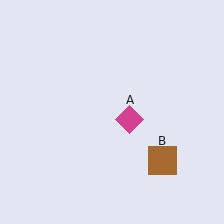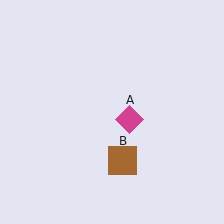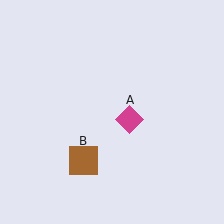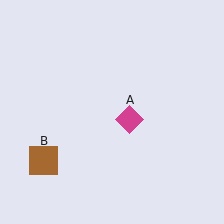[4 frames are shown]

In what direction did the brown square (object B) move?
The brown square (object B) moved left.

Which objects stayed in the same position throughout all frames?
Magenta diamond (object A) remained stationary.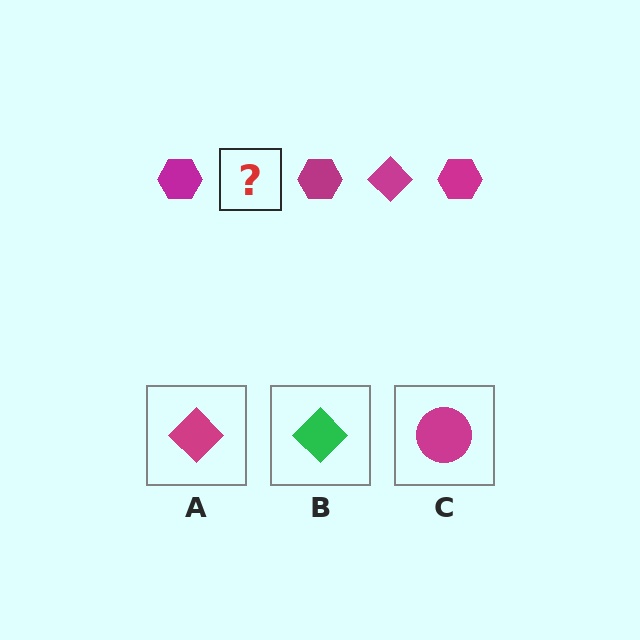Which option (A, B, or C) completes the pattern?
A.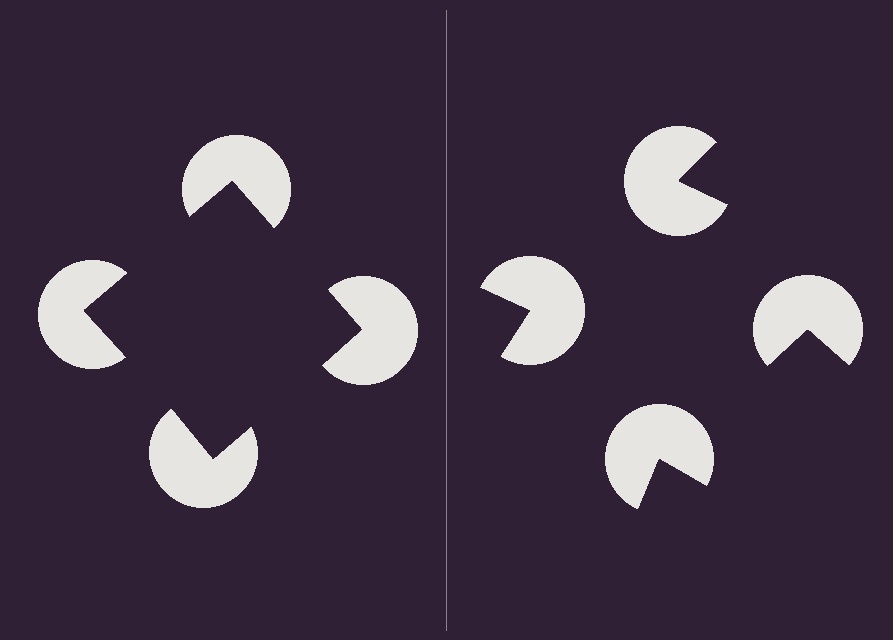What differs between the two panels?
The pac-man discs are positioned identically on both sides; only the wedge orientations differ. On the left they align to a square; on the right they are misaligned.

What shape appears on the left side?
An illusory square.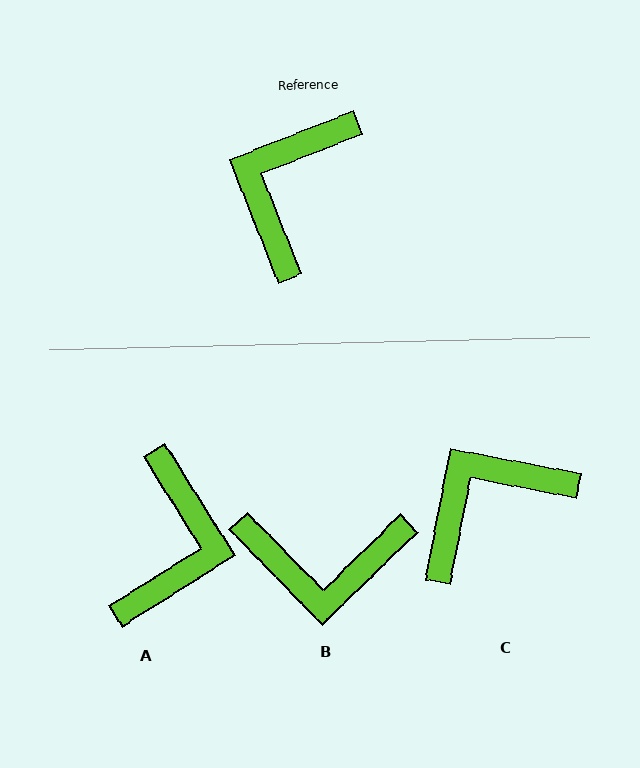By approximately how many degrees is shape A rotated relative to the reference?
Approximately 169 degrees clockwise.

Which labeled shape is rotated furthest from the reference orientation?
A, about 169 degrees away.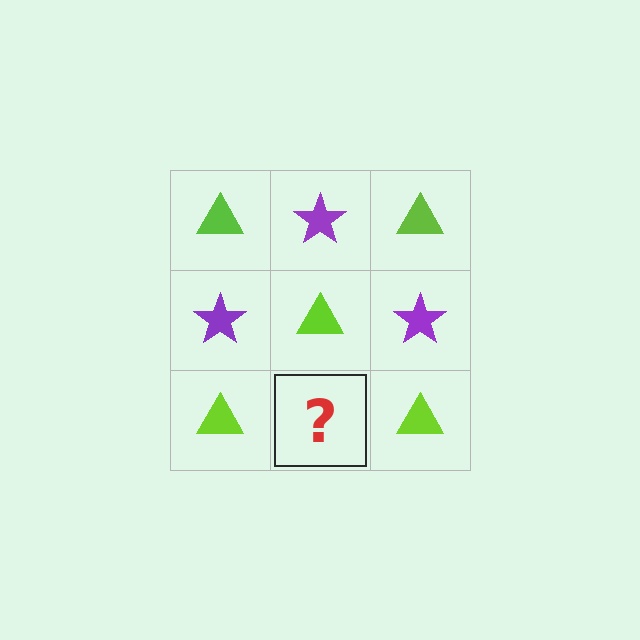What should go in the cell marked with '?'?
The missing cell should contain a purple star.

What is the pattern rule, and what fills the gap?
The rule is that it alternates lime triangle and purple star in a checkerboard pattern. The gap should be filled with a purple star.